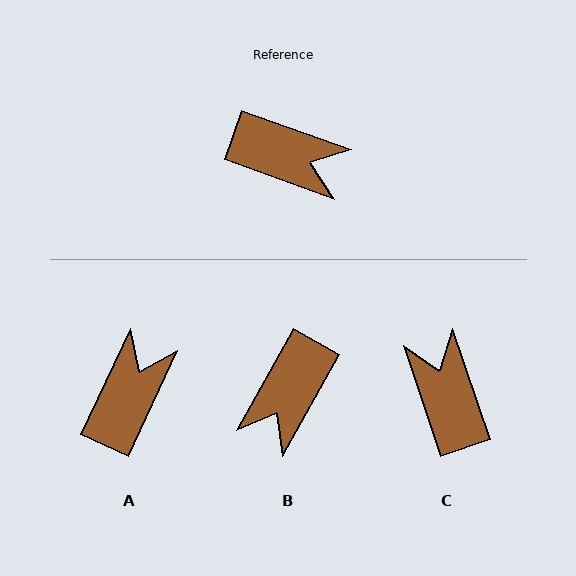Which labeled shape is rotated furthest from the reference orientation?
C, about 128 degrees away.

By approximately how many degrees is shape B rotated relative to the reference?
Approximately 100 degrees clockwise.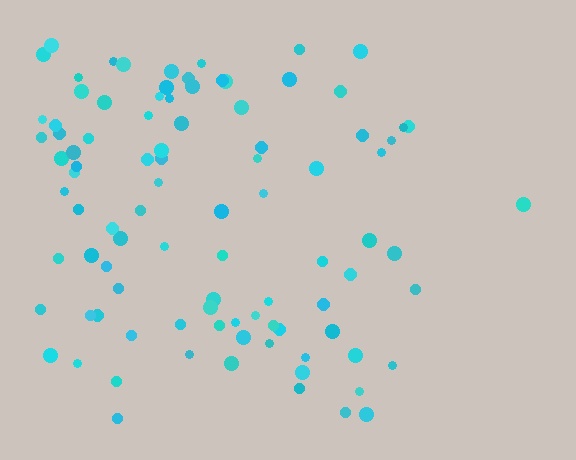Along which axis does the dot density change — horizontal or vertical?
Horizontal.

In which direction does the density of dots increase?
From right to left, with the left side densest.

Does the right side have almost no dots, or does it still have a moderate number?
Still a moderate number, just noticeably fewer than the left.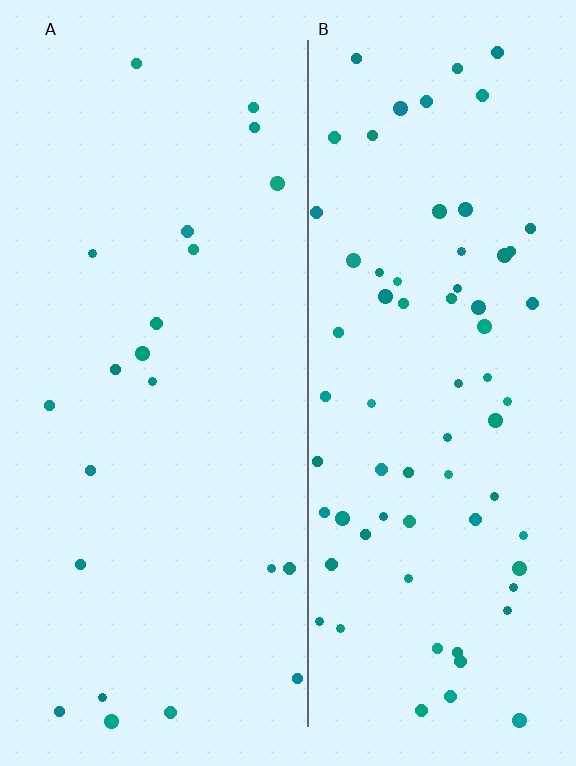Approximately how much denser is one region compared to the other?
Approximately 3.3× — region B over region A.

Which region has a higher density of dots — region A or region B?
B (the right).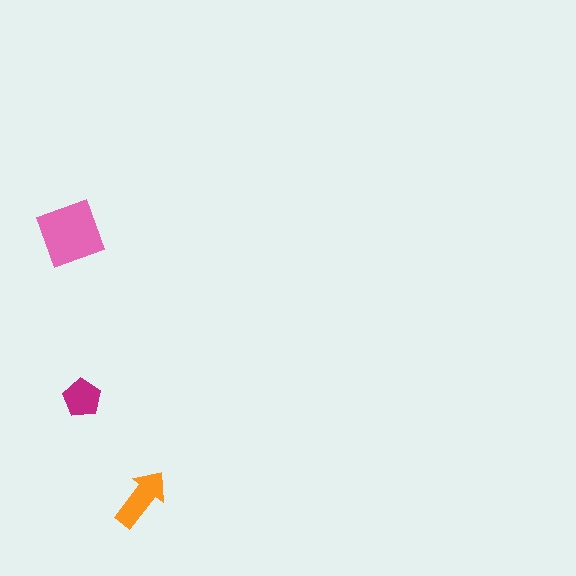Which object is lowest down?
The orange arrow is bottommost.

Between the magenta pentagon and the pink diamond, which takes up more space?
The pink diamond.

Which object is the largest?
The pink diamond.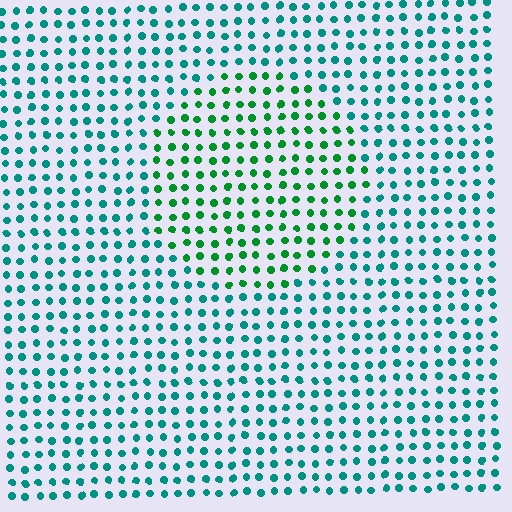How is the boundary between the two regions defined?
The boundary is defined purely by a slight shift in hue (about 37 degrees). Spacing, size, and orientation are identical on both sides.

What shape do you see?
I see a circle.